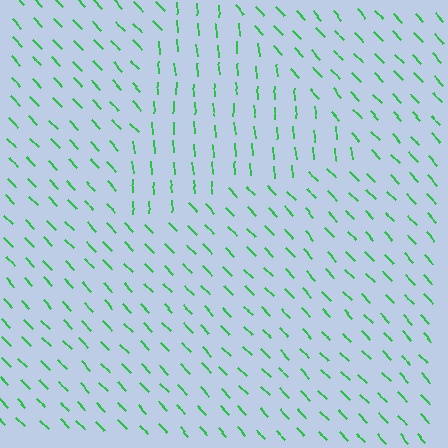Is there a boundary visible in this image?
Yes, there is a texture boundary formed by a change in line orientation.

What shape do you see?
I see a triangle.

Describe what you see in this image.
The image is filled with small green line segments. A triangle region in the image has lines oriented differently from the surrounding lines, creating a visible texture boundary.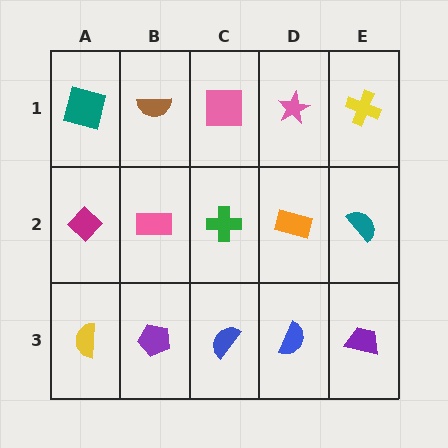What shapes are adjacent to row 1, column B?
A pink rectangle (row 2, column B), a teal square (row 1, column A), a pink square (row 1, column C).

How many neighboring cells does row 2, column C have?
4.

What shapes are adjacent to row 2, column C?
A pink square (row 1, column C), a blue semicircle (row 3, column C), a pink rectangle (row 2, column B), an orange rectangle (row 2, column D).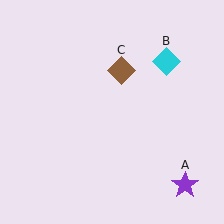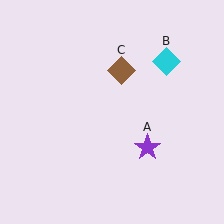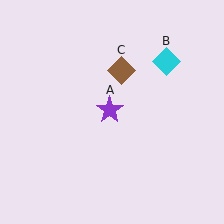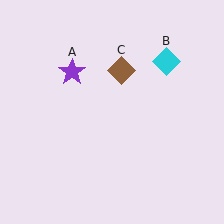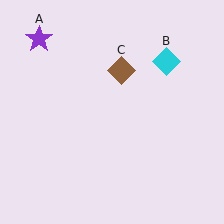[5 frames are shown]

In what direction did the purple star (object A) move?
The purple star (object A) moved up and to the left.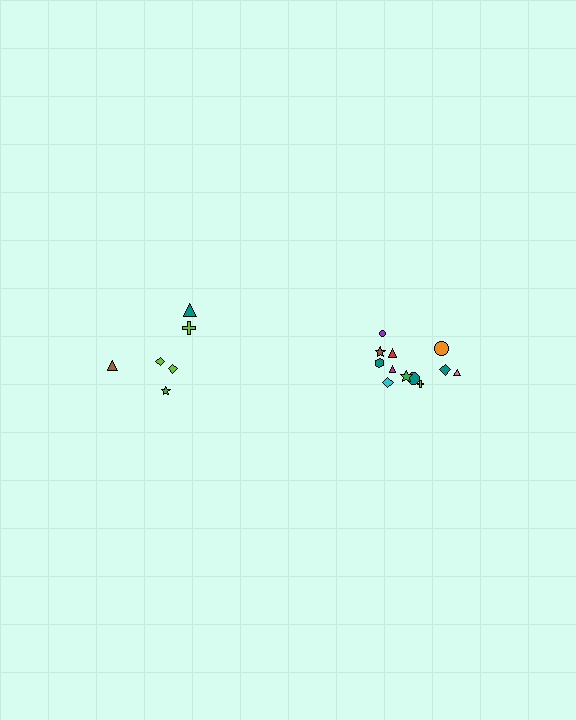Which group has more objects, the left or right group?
The right group.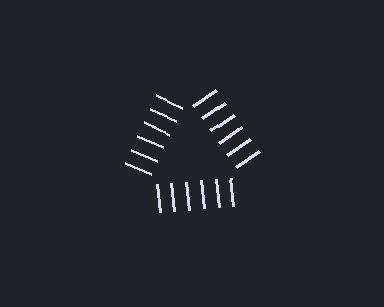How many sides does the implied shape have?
3 sides — the line-ends trace a triangle.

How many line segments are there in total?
18 — 6 along each of the 3 edges.